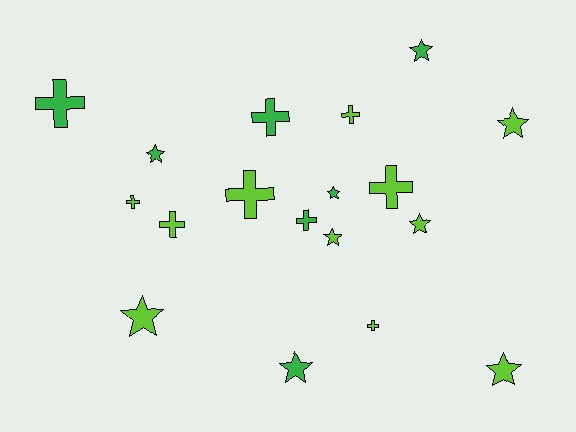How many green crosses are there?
There are 3 green crosses.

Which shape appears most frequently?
Star, with 9 objects.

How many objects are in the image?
There are 18 objects.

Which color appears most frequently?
Lime, with 11 objects.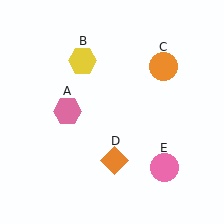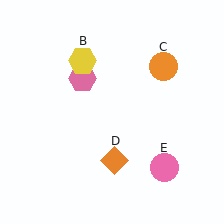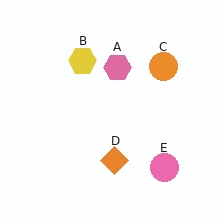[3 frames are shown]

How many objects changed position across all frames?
1 object changed position: pink hexagon (object A).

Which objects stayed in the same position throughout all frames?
Yellow hexagon (object B) and orange circle (object C) and orange diamond (object D) and pink circle (object E) remained stationary.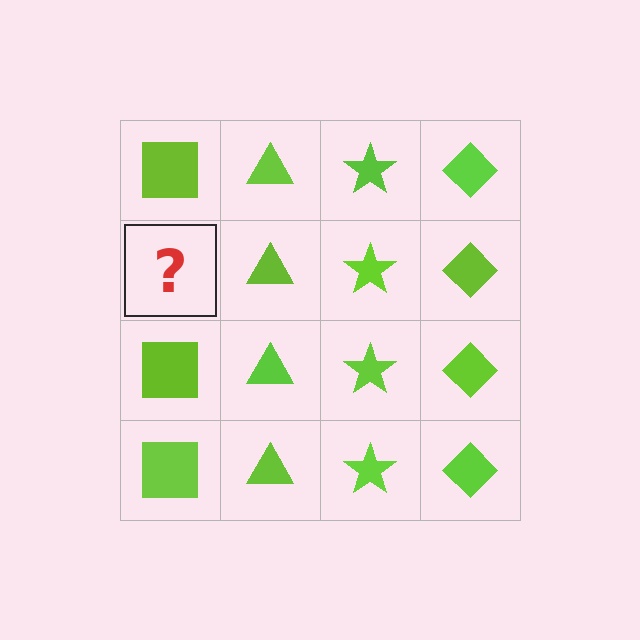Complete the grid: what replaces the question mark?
The question mark should be replaced with a lime square.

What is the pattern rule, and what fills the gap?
The rule is that each column has a consistent shape. The gap should be filled with a lime square.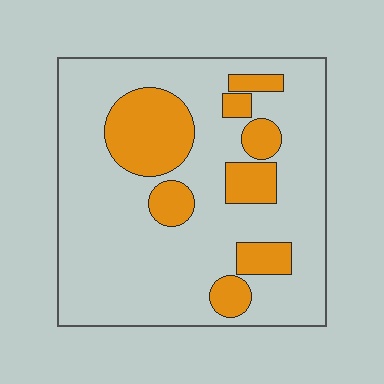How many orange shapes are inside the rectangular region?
8.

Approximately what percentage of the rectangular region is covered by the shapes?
Approximately 25%.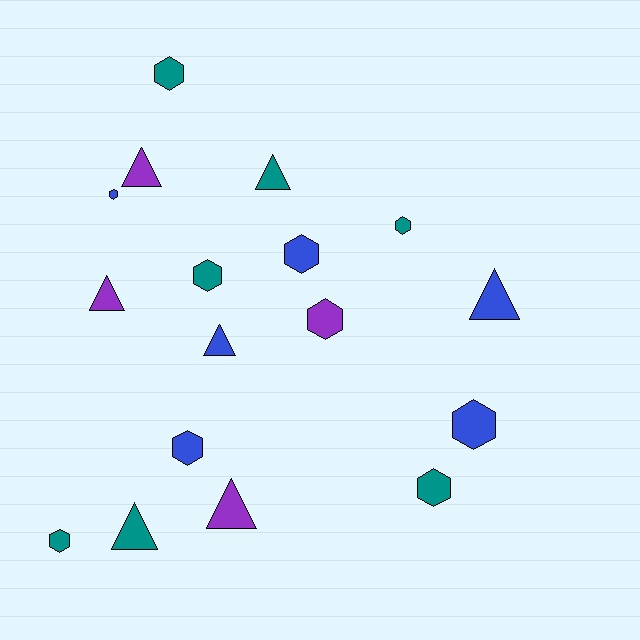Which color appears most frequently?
Teal, with 7 objects.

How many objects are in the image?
There are 17 objects.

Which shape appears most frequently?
Hexagon, with 10 objects.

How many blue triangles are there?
There are 2 blue triangles.